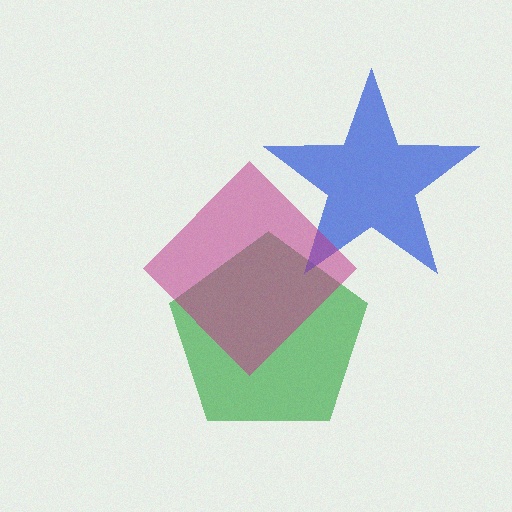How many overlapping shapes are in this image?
There are 3 overlapping shapes in the image.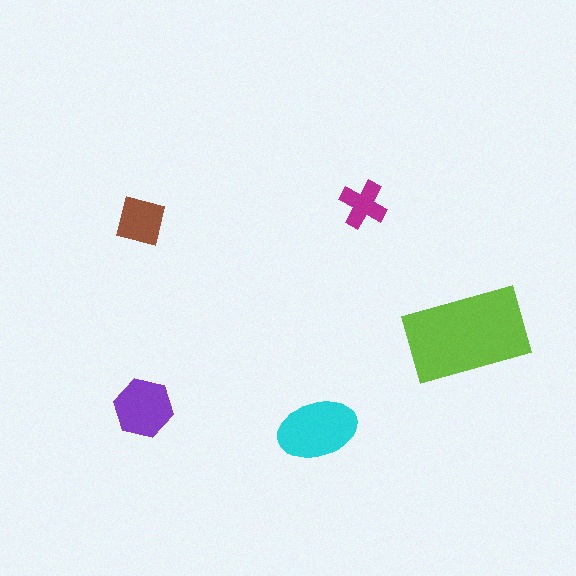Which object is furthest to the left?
The brown square is leftmost.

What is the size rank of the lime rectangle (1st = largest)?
1st.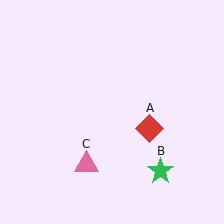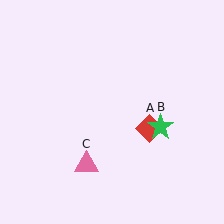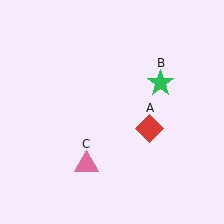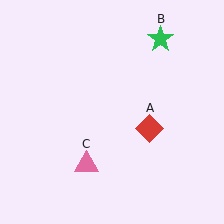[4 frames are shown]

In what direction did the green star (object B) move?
The green star (object B) moved up.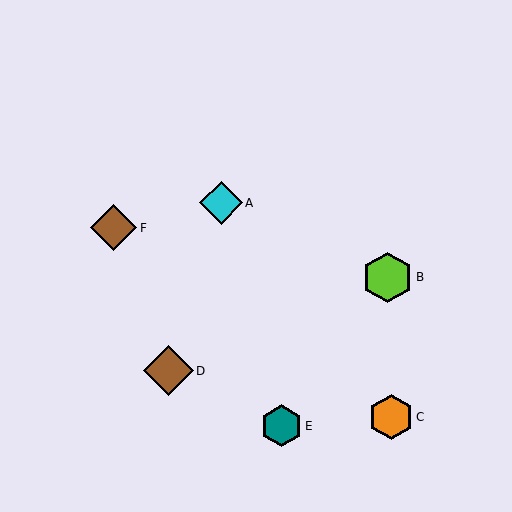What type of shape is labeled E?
Shape E is a teal hexagon.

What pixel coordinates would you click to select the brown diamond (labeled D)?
Click at (169, 371) to select the brown diamond D.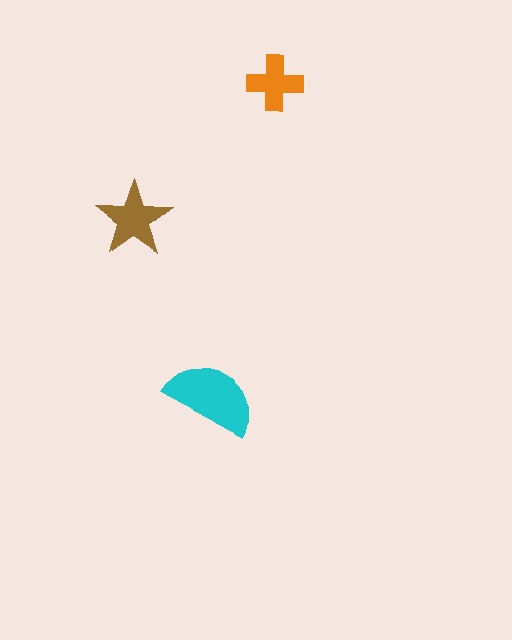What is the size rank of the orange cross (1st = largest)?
3rd.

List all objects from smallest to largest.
The orange cross, the brown star, the cyan semicircle.